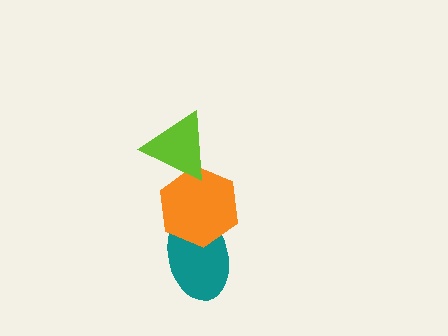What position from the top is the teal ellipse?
The teal ellipse is 3rd from the top.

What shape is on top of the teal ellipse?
The orange hexagon is on top of the teal ellipse.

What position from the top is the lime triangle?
The lime triangle is 1st from the top.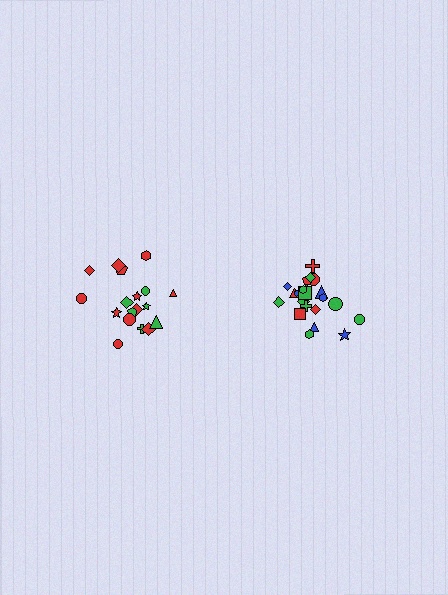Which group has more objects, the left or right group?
The right group.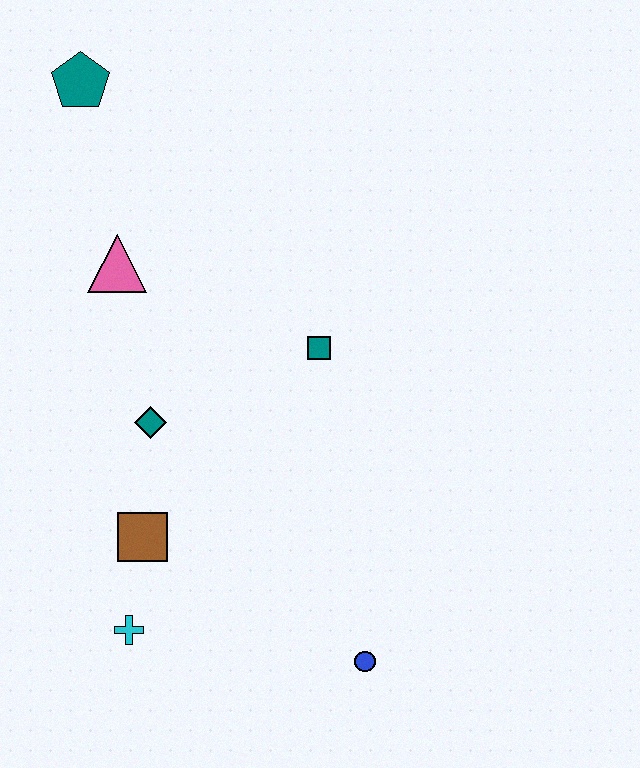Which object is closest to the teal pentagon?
The pink triangle is closest to the teal pentagon.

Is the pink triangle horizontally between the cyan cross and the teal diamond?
No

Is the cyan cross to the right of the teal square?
No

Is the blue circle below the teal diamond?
Yes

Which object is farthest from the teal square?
The teal pentagon is farthest from the teal square.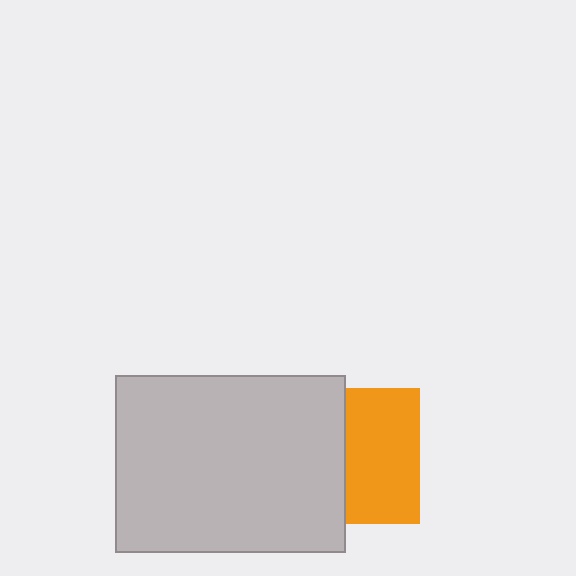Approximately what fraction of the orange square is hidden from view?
Roughly 46% of the orange square is hidden behind the light gray rectangle.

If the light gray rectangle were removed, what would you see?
You would see the complete orange square.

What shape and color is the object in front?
The object in front is a light gray rectangle.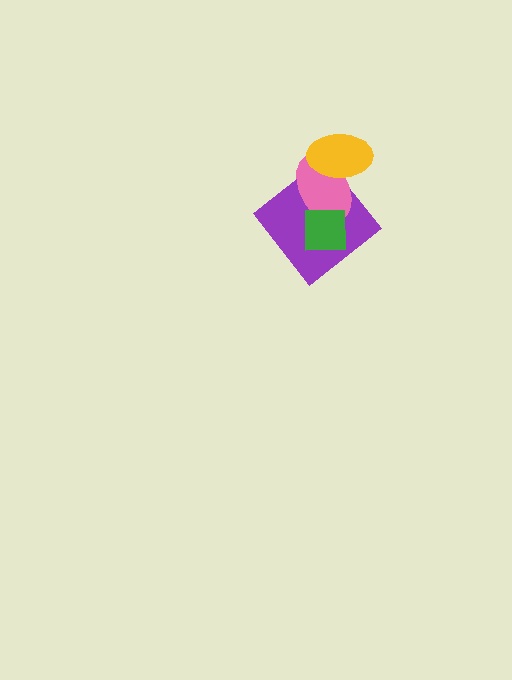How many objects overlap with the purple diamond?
3 objects overlap with the purple diamond.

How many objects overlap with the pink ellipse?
3 objects overlap with the pink ellipse.